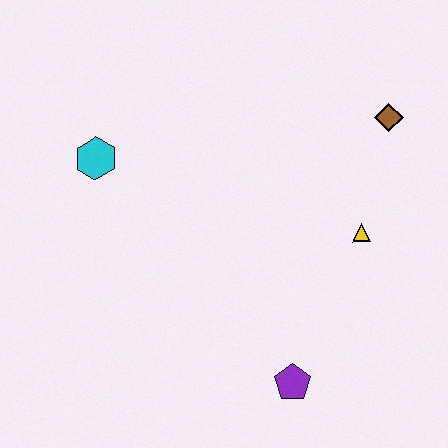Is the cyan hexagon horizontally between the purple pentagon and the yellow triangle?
No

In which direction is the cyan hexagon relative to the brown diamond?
The cyan hexagon is to the left of the brown diamond.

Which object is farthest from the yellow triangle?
The cyan hexagon is farthest from the yellow triangle.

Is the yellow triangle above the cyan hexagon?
No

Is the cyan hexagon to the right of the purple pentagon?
No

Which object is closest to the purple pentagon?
The yellow triangle is closest to the purple pentagon.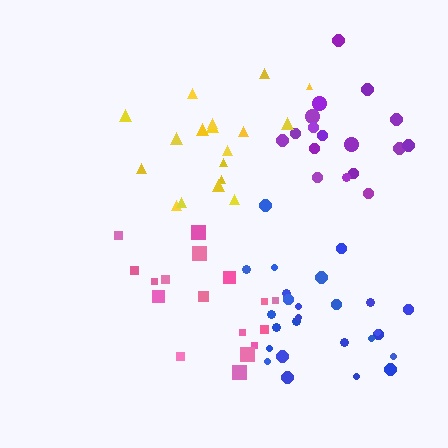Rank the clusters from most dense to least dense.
blue, purple, yellow, pink.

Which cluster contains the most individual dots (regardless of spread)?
Blue (26).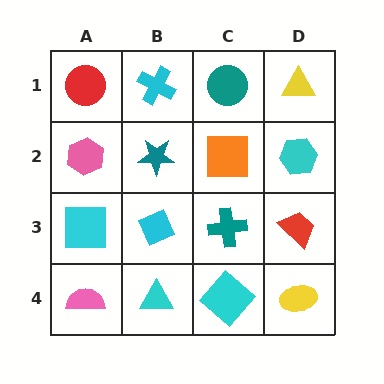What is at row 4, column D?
A yellow ellipse.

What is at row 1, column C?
A teal circle.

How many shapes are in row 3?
4 shapes.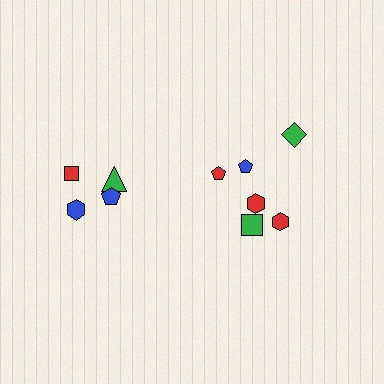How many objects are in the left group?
There are 4 objects.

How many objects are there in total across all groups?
There are 10 objects.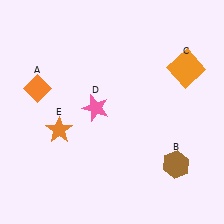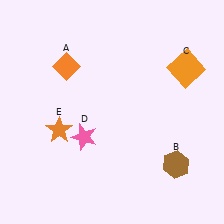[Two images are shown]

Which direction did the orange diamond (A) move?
The orange diamond (A) moved right.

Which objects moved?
The objects that moved are: the orange diamond (A), the pink star (D).